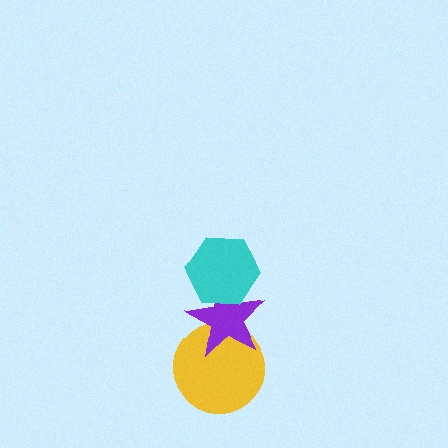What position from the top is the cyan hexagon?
The cyan hexagon is 1st from the top.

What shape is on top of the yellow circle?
The purple star is on top of the yellow circle.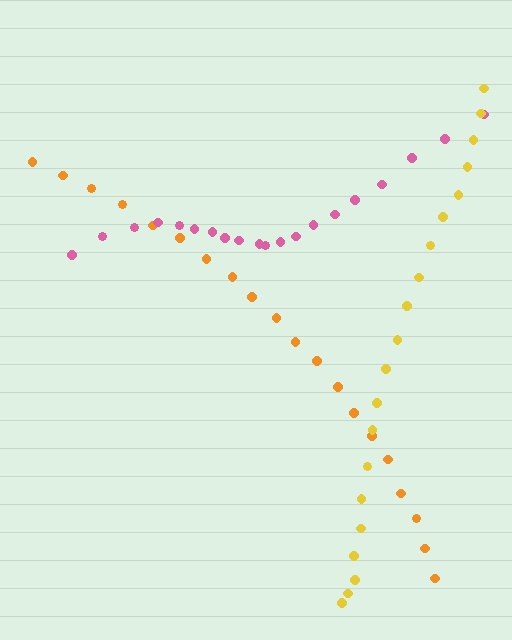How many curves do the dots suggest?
There are 3 distinct paths.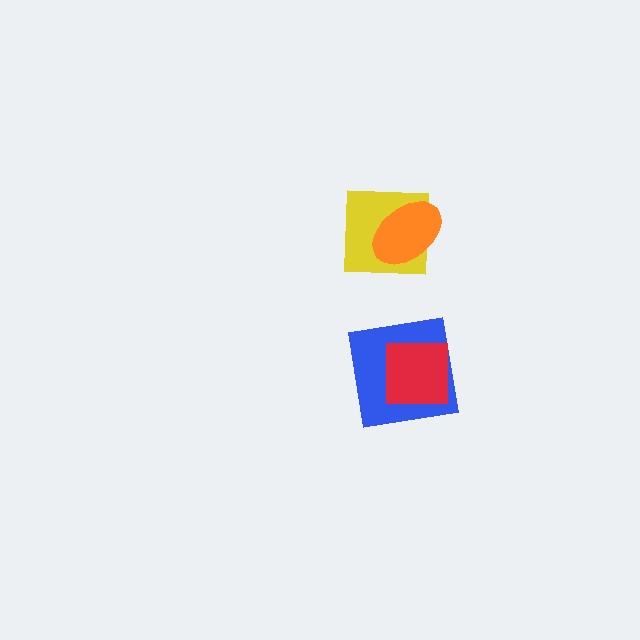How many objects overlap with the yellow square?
1 object overlaps with the yellow square.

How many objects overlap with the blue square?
1 object overlaps with the blue square.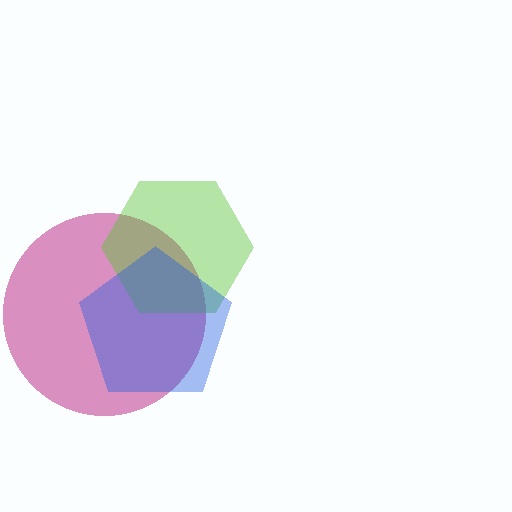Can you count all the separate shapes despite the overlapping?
Yes, there are 3 separate shapes.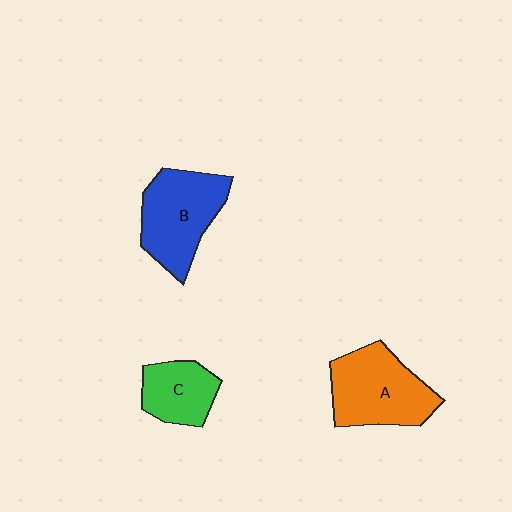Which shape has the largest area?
Shape A (orange).